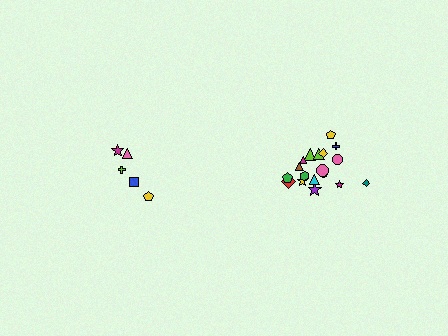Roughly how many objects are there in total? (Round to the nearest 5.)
Roughly 25 objects in total.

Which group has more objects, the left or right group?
The right group.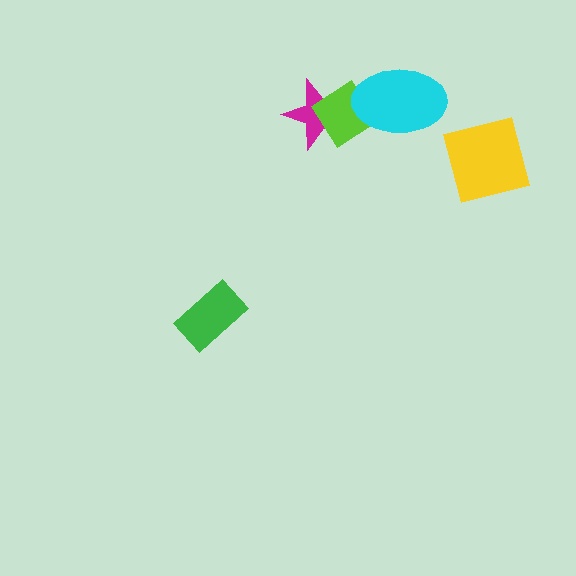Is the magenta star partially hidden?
Yes, it is partially covered by another shape.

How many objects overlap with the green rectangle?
0 objects overlap with the green rectangle.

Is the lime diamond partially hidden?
Yes, it is partially covered by another shape.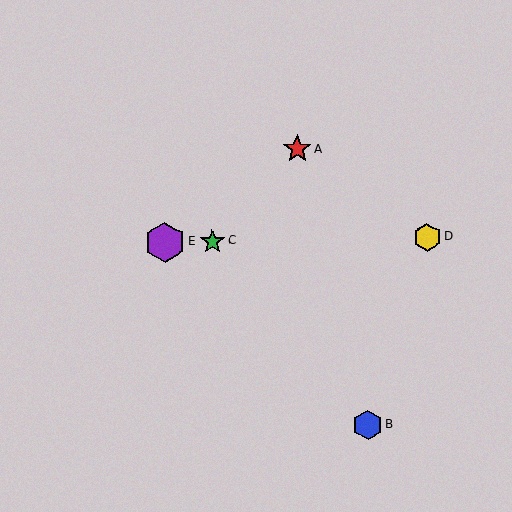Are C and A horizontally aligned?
No, C is at y≈241 and A is at y≈149.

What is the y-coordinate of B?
Object B is at y≈425.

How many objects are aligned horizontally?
3 objects (C, D, E) are aligned horizontally.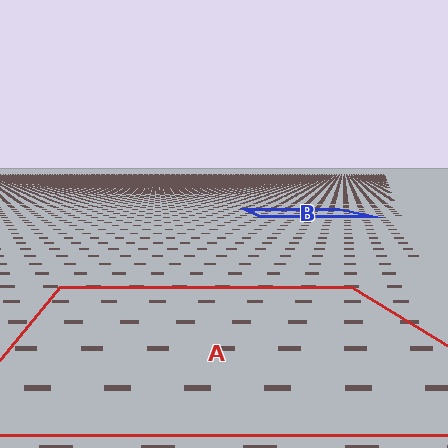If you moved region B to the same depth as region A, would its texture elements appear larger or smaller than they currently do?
They would appear larger. At a closer depth, the same texture elements are projected at a bigger on-screen size.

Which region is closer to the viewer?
Region A is closer. The texture elements there are larger and more spread out.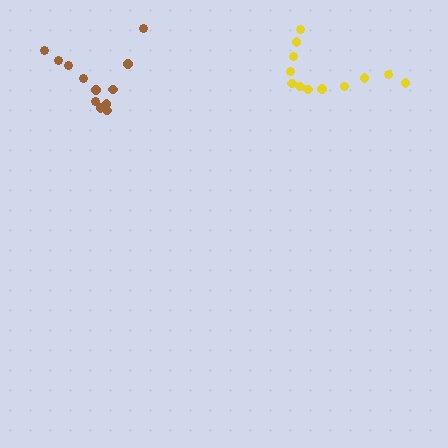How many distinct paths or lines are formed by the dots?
There are 2 distinct paths.